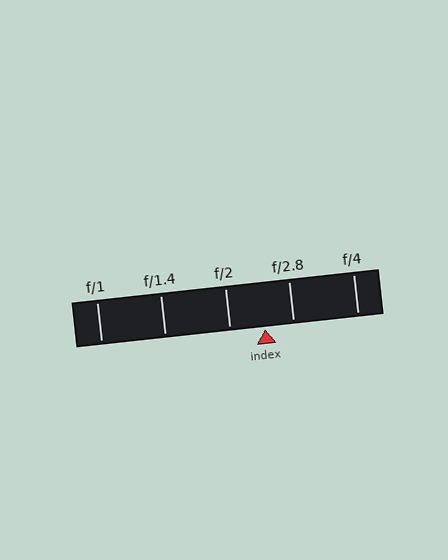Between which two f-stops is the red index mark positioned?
The index mark is between f/2 and f/2.8.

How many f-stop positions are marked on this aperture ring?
There are 5 f-stop positions marked.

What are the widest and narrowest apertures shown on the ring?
The widest aperture shown is f/1 and the narrowest is f/4.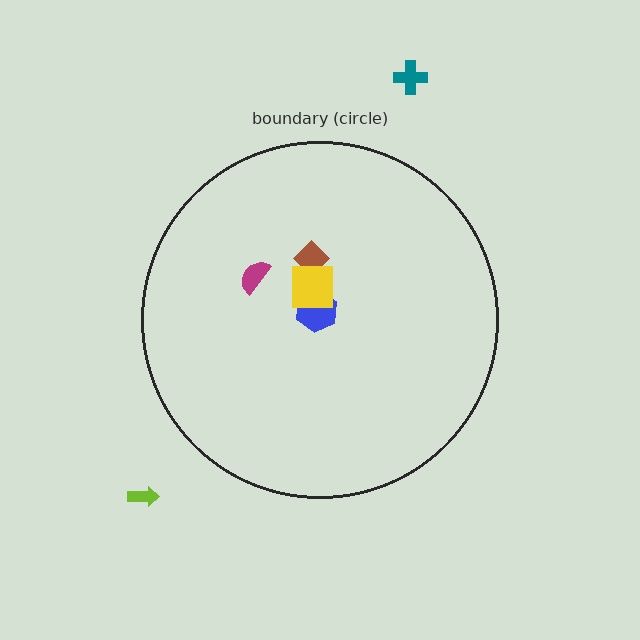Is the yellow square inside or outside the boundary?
Inside.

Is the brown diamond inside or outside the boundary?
Inside.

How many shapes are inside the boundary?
4 inside, 2 outside.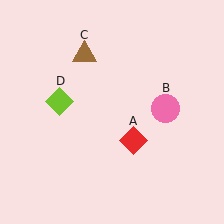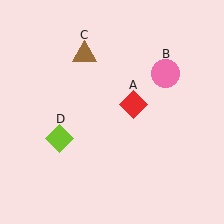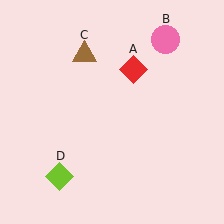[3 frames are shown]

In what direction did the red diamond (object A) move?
The red diamond (object A) moved up.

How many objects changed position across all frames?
3 objects changed position: red diamond (object A), pink circle (object B), lime diamond (object D).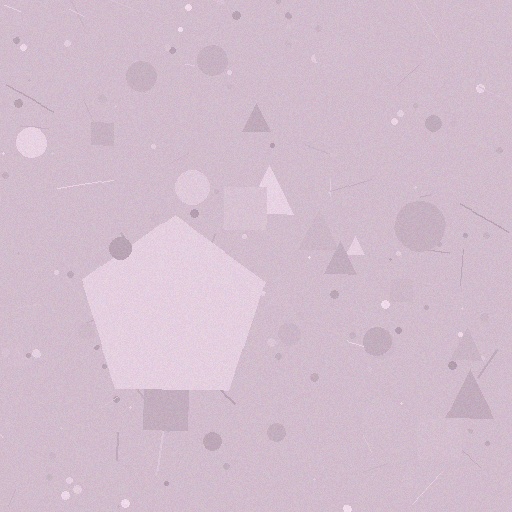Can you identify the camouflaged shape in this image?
The camouflaged shape is a pentagon.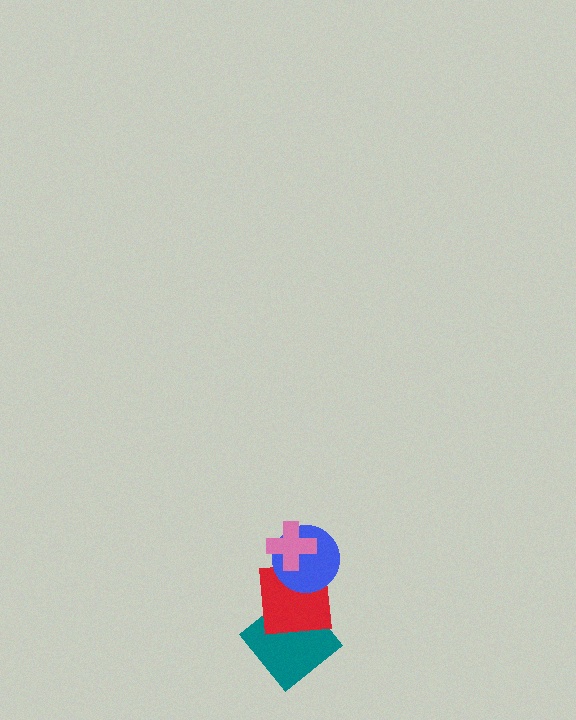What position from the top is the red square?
The red square is 3rd from the top.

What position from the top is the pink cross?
The pink cross is 1st from the top.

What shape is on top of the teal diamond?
The red square is on top of the teal diamond.